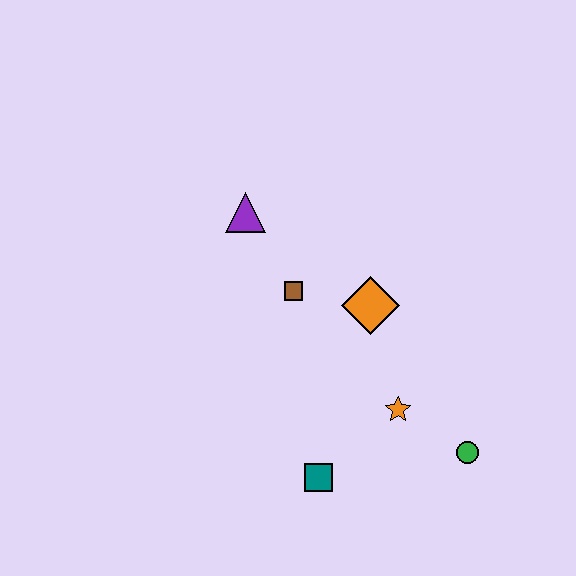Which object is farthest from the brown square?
The green circle is farthest from the brown square.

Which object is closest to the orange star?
The green circle is closest to the orange star.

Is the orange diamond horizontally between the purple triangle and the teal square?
No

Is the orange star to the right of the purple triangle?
Yes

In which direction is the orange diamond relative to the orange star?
The orange diamond is above the orange star.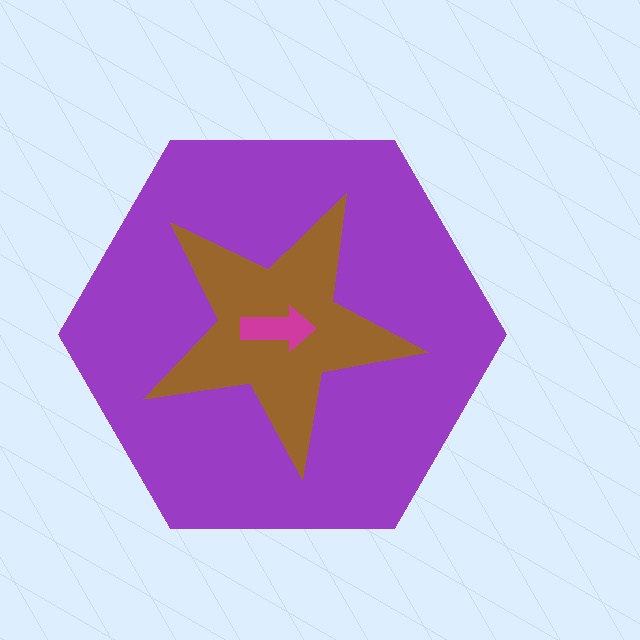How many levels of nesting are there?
3.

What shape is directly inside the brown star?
The magenta arrow.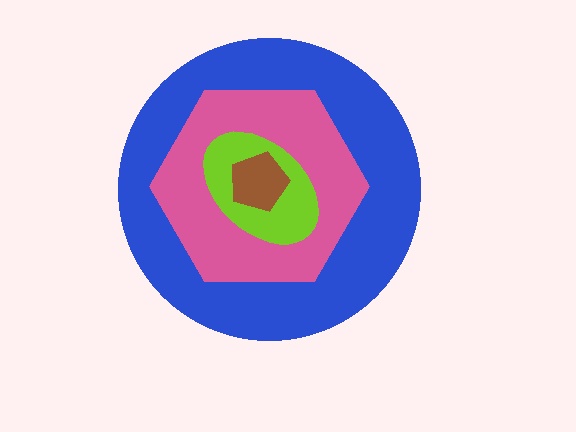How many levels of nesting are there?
4.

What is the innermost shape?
The brown pentagon.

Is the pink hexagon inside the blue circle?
Yes.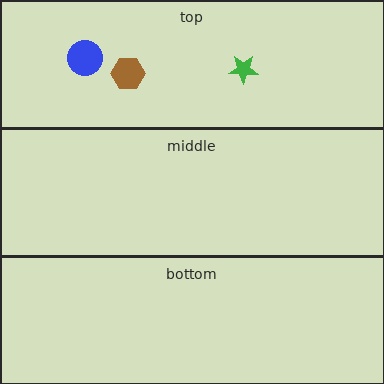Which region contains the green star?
The top region.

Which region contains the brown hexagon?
The top region.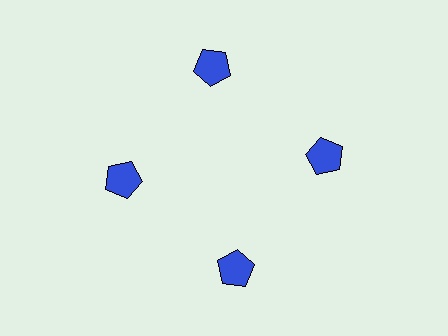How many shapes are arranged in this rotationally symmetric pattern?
There are 4 shapes, arranged in 4 groups of 1.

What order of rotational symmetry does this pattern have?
This pattern has 4-fold rotational symmetry.